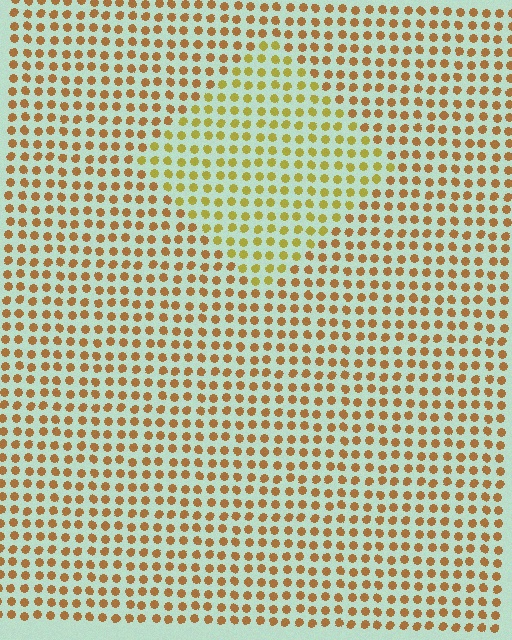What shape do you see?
I see a diamond.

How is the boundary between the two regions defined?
The boundary is defined purely by a slight shift in hue (about 29 degrees). Spacing, size, and orientation are identical on both sides.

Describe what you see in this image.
The image is filled with small brown elements in a uniform arrangement. A diamond-shaped region is visible where the elements are tinted to a slightly different hue, forming a subtle color boundary.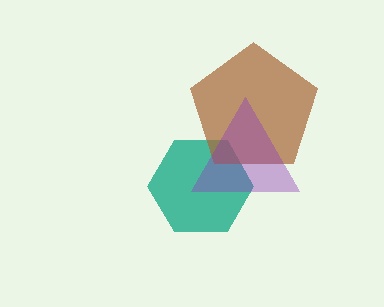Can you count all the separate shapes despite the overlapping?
Yes, there are 3 separate shapes.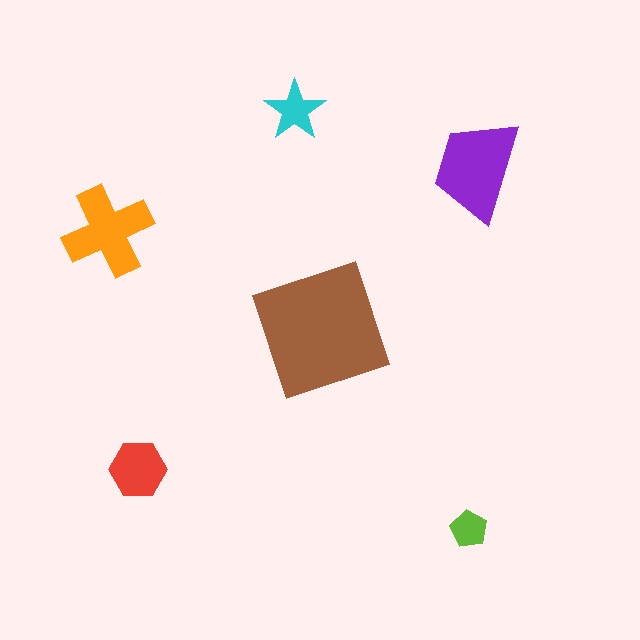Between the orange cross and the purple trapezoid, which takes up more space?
The purple trapezoid.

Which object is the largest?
The brown square.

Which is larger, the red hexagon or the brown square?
The brown square.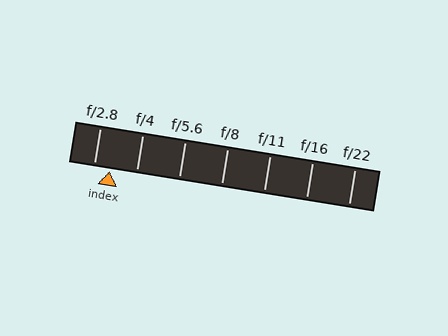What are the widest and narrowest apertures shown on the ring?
The widest aperture shown is f/2.8 and the narrowest is f/22.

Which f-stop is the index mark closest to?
The index mark is closest to f/2.8.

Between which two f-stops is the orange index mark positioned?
The index mark is between f/2.8 and f/4.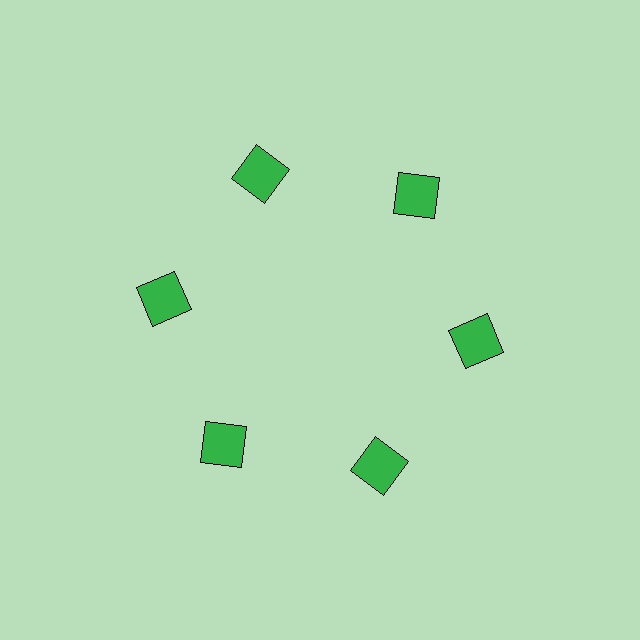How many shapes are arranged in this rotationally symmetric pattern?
There are 6 shapes, arranged in 6 groups of 1.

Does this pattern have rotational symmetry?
Yes, this pattern has 6-fold rotational symmetry. It looks the same after rotating 60 degrees around the center.